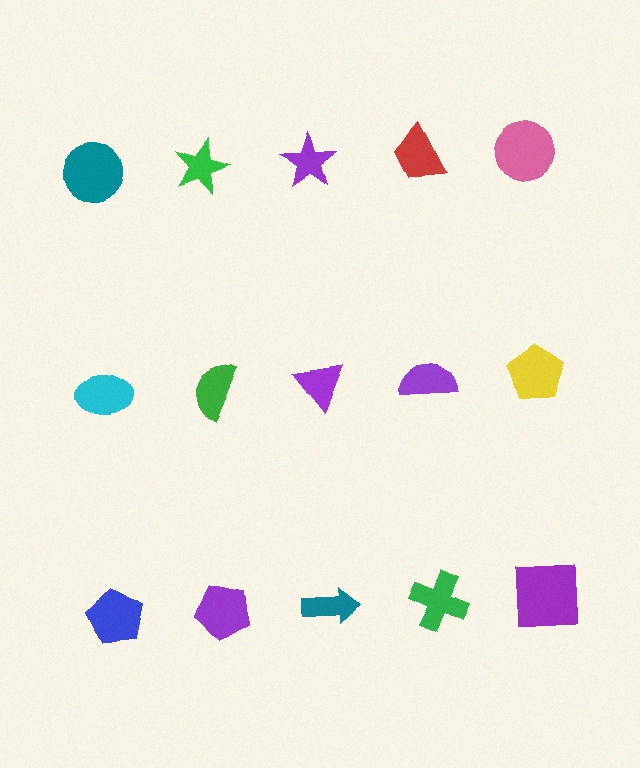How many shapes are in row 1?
5 shapes.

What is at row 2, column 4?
A purple semicircle.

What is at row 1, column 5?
A pink circle.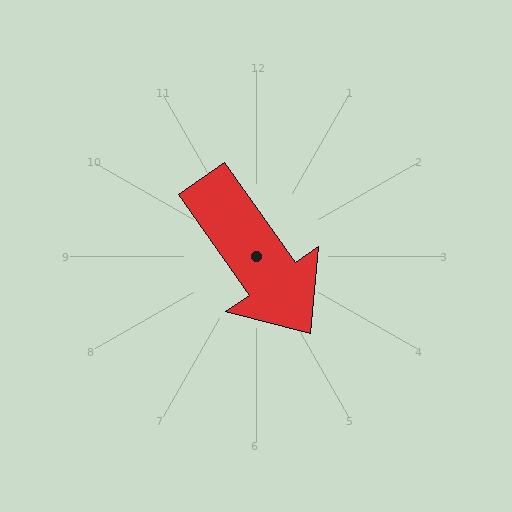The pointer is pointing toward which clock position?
Roughly 5 o'clock.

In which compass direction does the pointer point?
Southeast.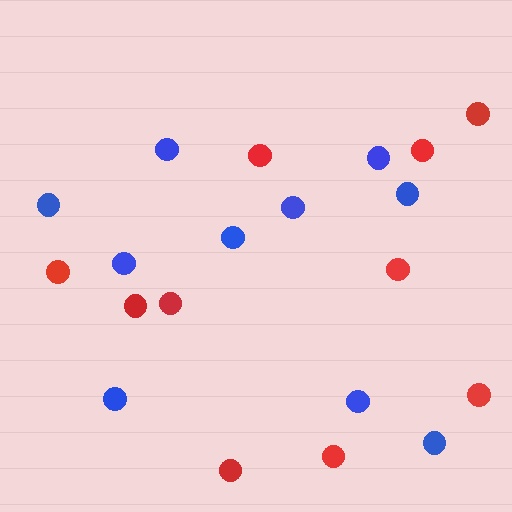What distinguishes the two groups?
There are 2 groups: one group of blue circles (10) and one group of red circles (10).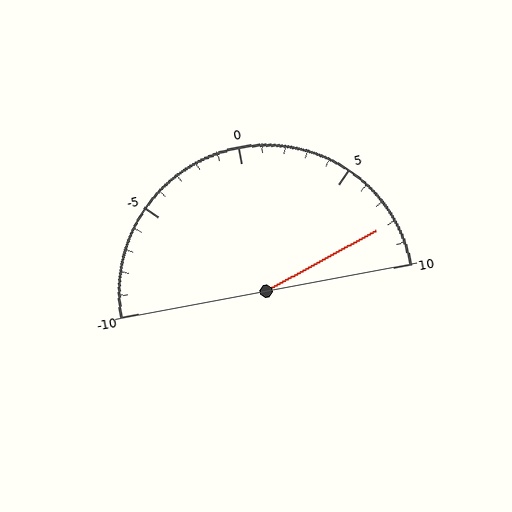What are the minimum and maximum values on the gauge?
The gauge ranges from -10 to 10.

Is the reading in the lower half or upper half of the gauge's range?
The reading is in the upper half of the range (-10 to 10).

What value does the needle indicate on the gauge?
The needle indicates approximately 8.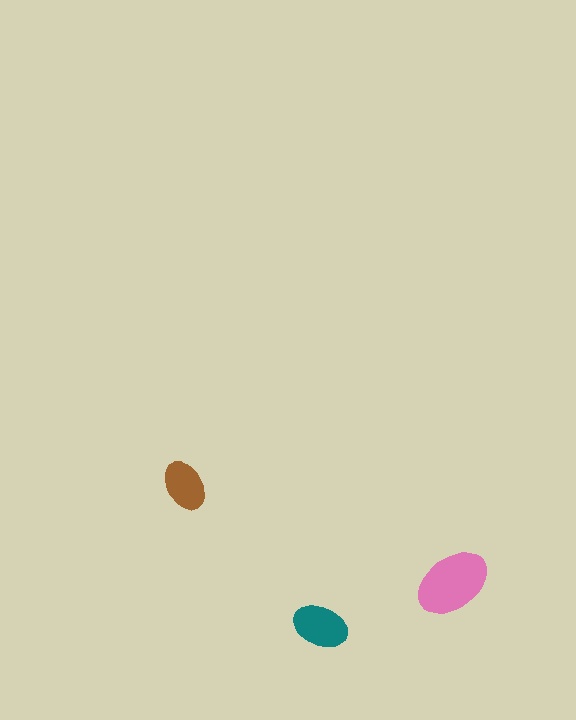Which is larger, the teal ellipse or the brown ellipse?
The teal one.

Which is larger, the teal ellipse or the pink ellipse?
The pink one.